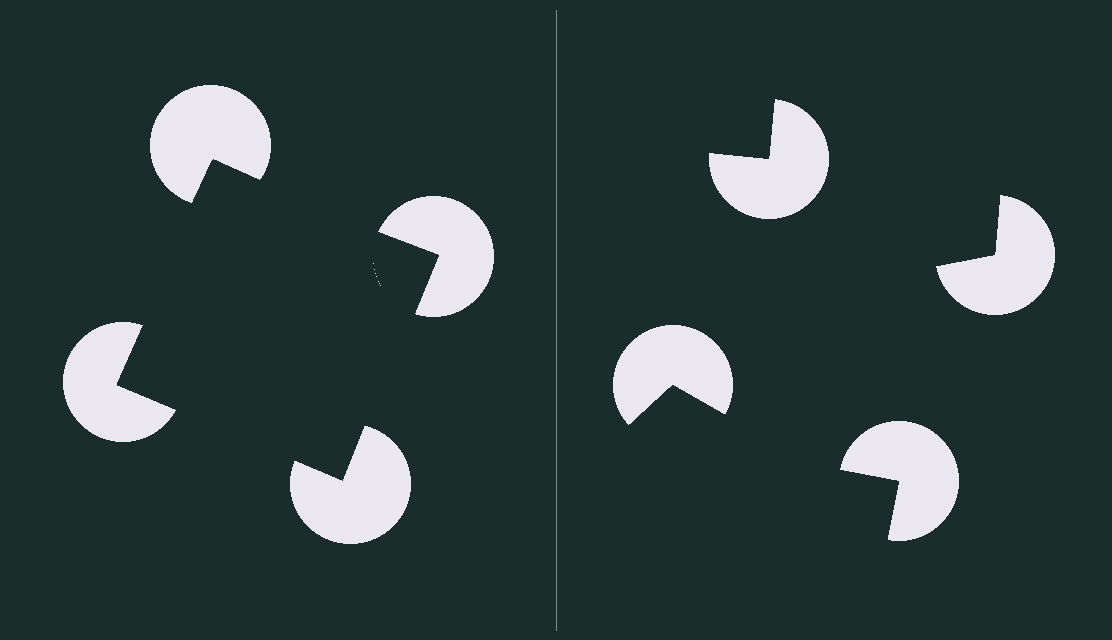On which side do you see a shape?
An illusory square appears on the left side. On the right side the wedge cuts are rotated, so no coherent shape forms.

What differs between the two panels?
The pac-man discs are positioned identically on both sides; only the wedge orientations differ. On the left they align to a square; on the right they are misaligned.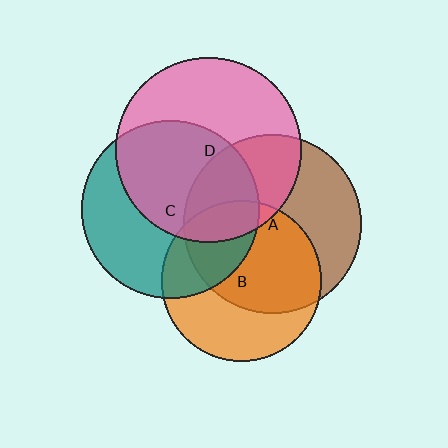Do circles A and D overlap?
Yes.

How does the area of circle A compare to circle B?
Approximately 1.2 times.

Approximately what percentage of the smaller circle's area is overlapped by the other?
Approximately 35%.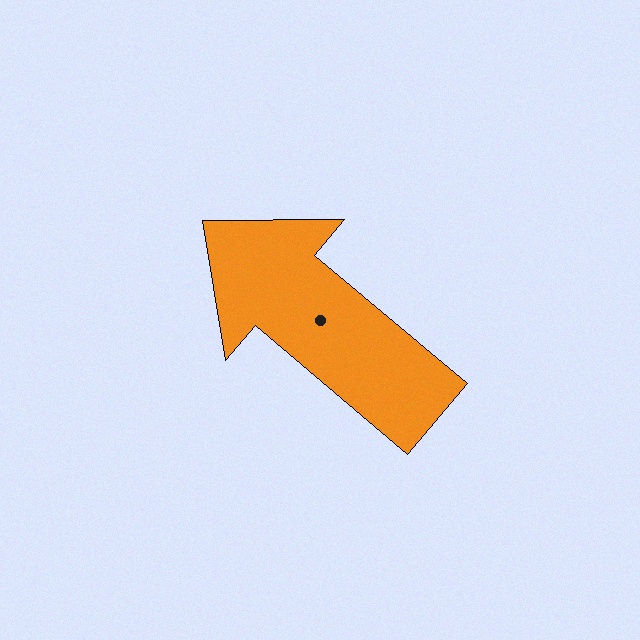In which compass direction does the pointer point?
Northwest.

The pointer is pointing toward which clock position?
Roughly 10 o'clock.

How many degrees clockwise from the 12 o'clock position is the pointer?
Approximately 310 degrees.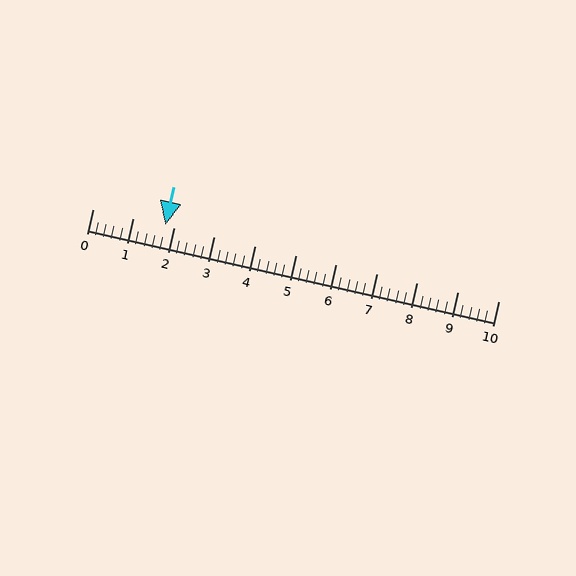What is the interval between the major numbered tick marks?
The major tick marks are spaced 1 units apart.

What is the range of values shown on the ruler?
The ruler shows values from 0 to 10.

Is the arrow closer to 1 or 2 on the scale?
The arrow is closer to 2.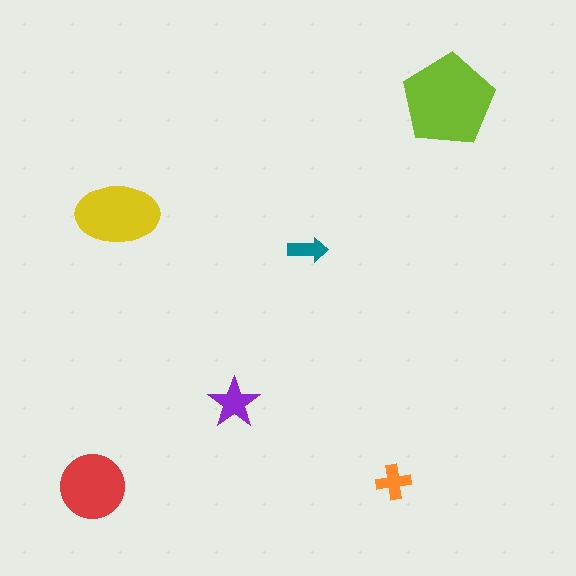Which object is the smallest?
The teal arrow.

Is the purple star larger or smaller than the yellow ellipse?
Smaller.